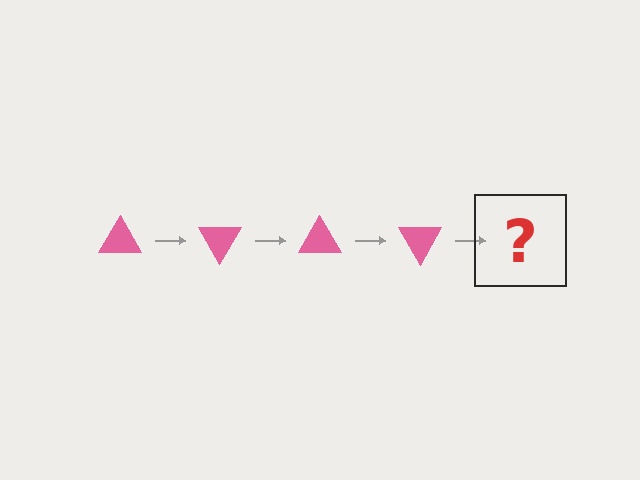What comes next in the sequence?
The next element should be a pink triangle rotated 240 degrees.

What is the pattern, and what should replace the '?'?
The pattern is that the triangle rotates 60 degrees each step. The '?' should be a pink triangle rotated 240 degrees.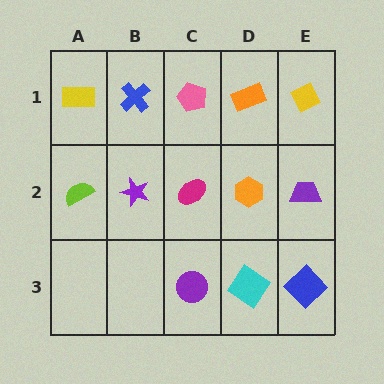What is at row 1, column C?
A pink pentagon.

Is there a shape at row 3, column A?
No, that cell is empty.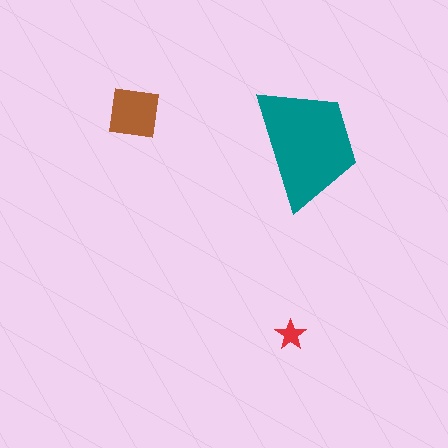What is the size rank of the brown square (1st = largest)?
2nd.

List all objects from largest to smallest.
The teal trapezoid, the brown square, the red star.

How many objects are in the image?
There are 3 objects in the image.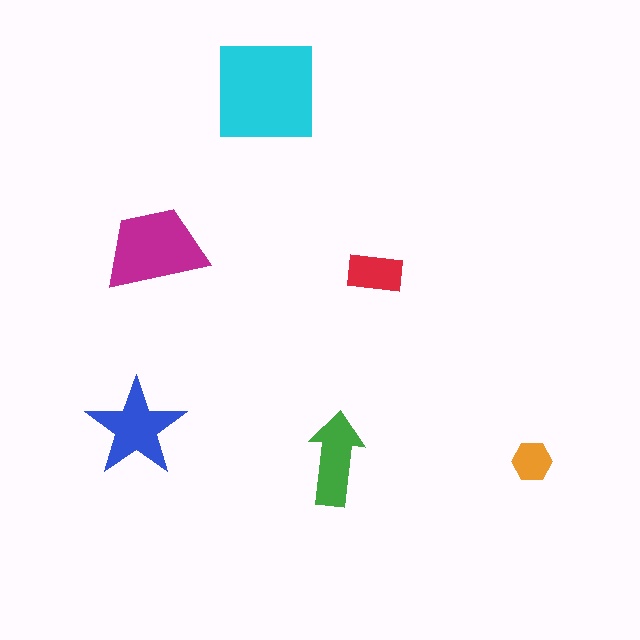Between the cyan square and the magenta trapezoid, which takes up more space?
The cyan square.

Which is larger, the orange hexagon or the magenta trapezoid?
The magenta trapezoid.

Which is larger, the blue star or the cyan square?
The cyan square.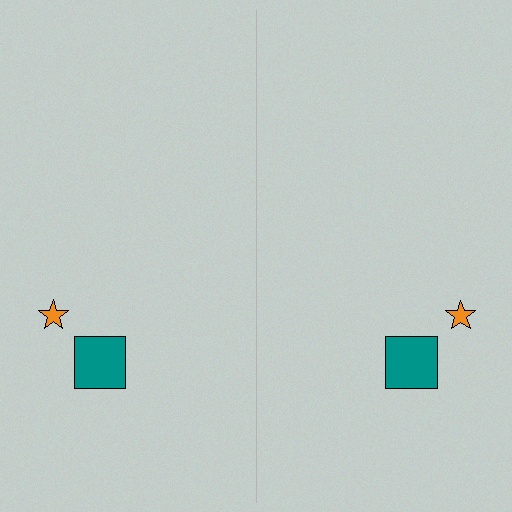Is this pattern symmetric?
Yes, this pattern has bilateral (reflection) symmetry.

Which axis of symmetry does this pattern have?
The pattern has a vertical axis of symmetry running through the center of the image.